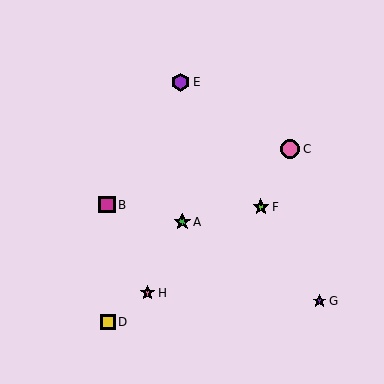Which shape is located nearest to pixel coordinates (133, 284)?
The pink star (labeled H) at (148, 293) is nearest to that location.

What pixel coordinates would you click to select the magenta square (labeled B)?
Click at (107, 205) to select the magenta square B.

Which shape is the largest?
The pink circle (labeled C) is the largest.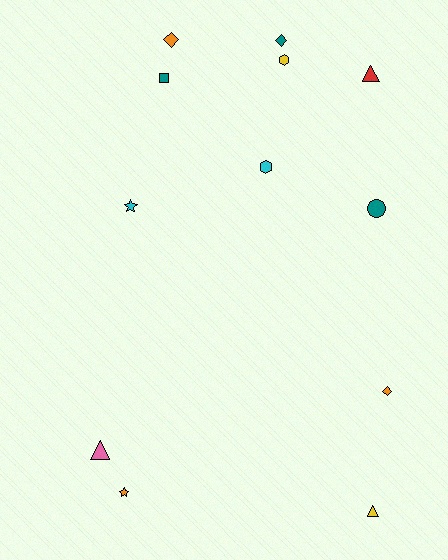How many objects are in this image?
There are 12 objects.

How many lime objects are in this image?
There are no lime objects.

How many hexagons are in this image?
There are 2 hexagons.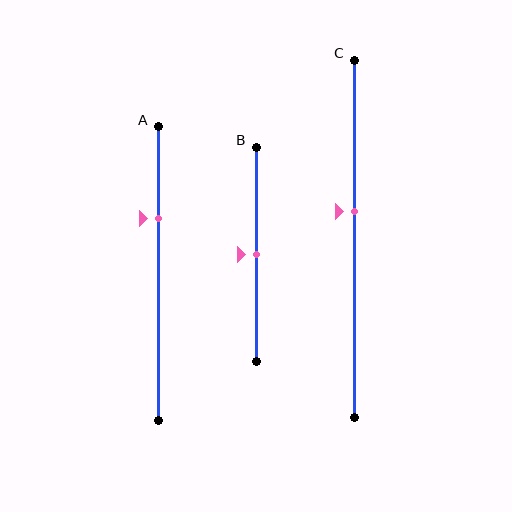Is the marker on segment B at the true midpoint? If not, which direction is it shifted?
Yes, the marker on segment B is at the true midpoint.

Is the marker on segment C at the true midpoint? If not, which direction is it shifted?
No, the marker on segment C is shifted upward by about 8% of the segment length.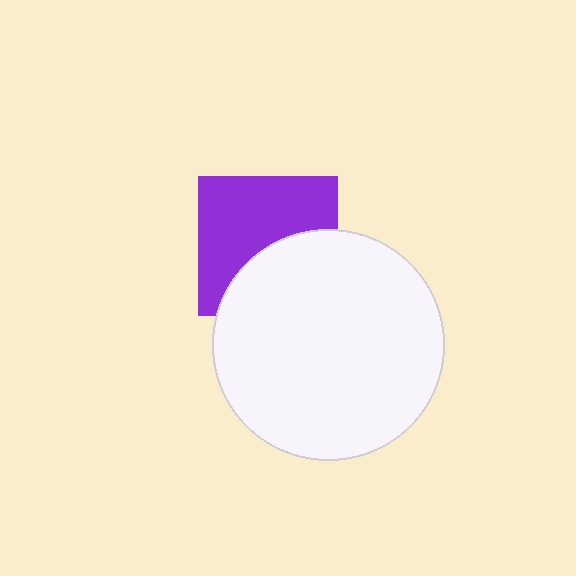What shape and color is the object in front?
The object in front is a white circle.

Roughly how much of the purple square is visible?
About half of it is visible (roughly 59%).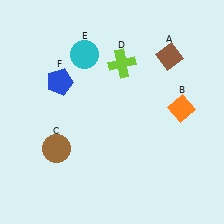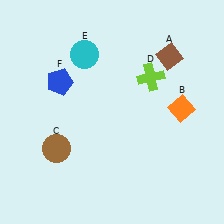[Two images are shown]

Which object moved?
The lime cross (D) moved right.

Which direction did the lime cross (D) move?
The lime cross (D) moved right.